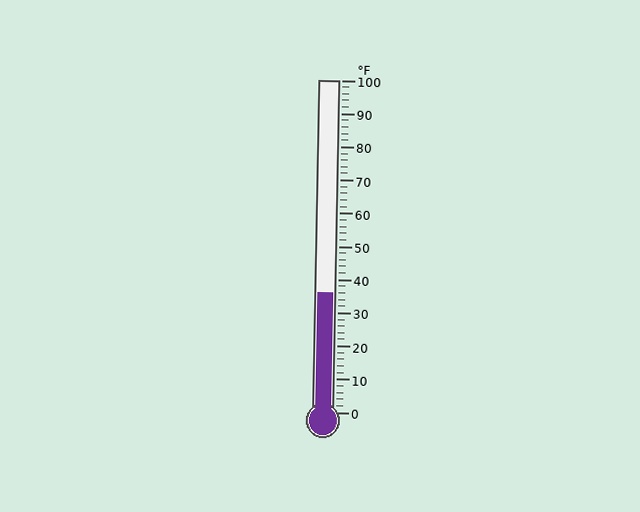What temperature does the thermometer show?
The thermometer shows approximately 36°F.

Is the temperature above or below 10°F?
The temperature is above 10°F.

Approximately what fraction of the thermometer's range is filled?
The thermometer is filled to approximately 35% of its range.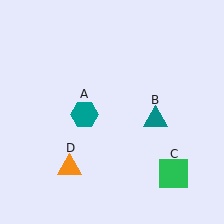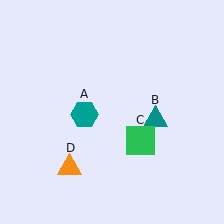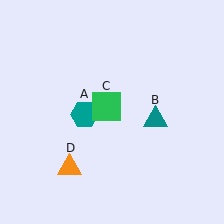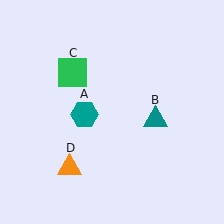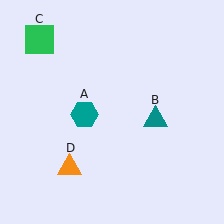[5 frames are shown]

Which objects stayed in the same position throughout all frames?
Teal hexagon (object A) and teal triangle (object B) and orange triangle (object D) remained stationary.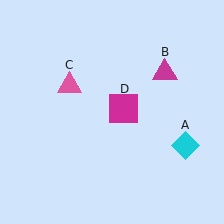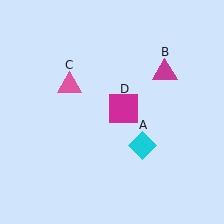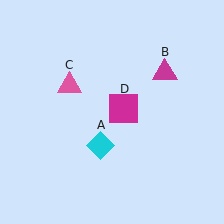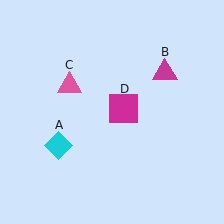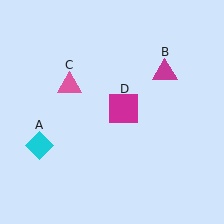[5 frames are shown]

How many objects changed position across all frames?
1 object changed position: cyan diamond (object A).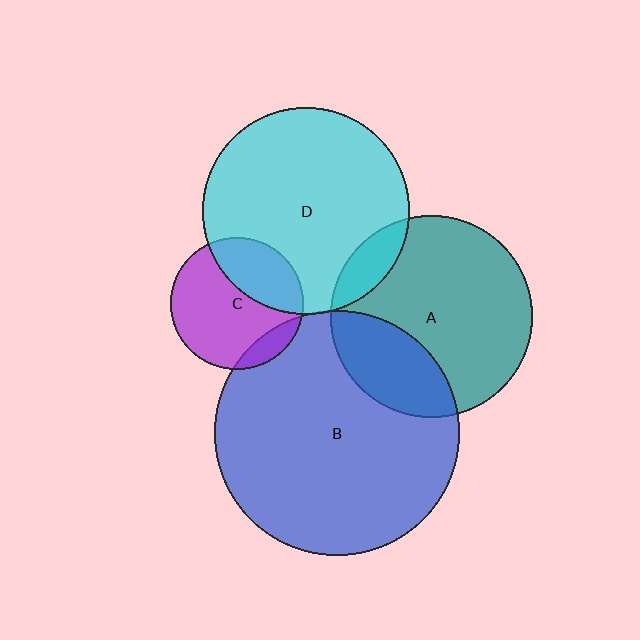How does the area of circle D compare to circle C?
Approximately 2.4 times.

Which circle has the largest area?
Circle B (blue).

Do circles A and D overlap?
Yes.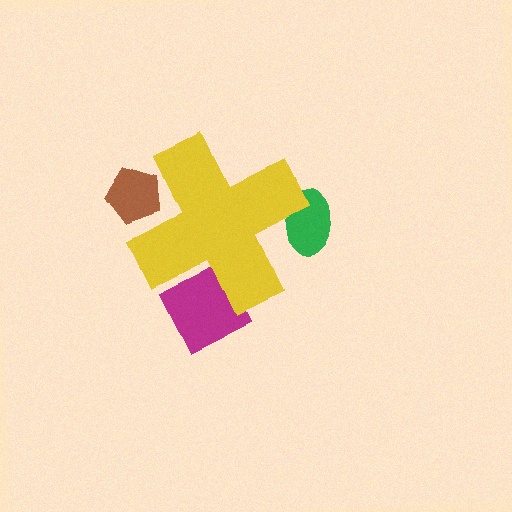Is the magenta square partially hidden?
Yes, the magenta square is partially hidden behind the yellow cross.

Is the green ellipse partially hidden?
Yes, the green ellipse is partially hidden behind the yellow cross.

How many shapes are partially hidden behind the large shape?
3 shapes are partially hidden.